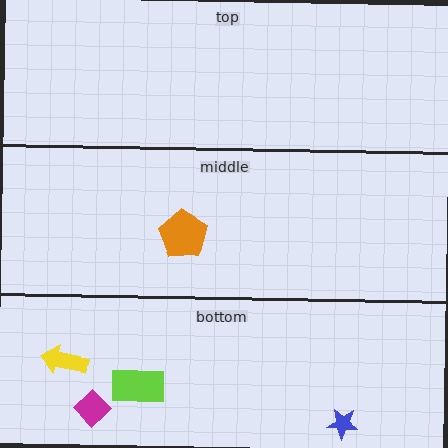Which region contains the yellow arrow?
The bottom region.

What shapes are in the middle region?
The orange pentagon.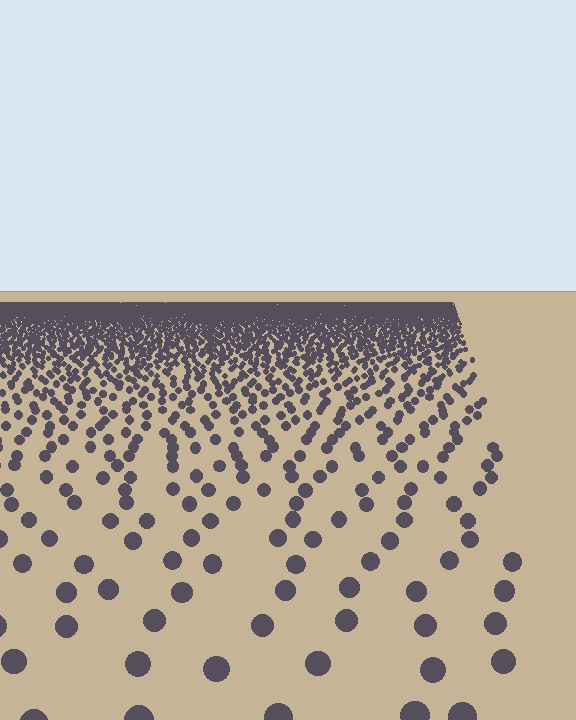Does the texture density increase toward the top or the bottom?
Density increases toward the top.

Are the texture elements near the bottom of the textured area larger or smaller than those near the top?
Larger. Near the bottom, elements are closer to the viewer and appear at a bigger on-screen size.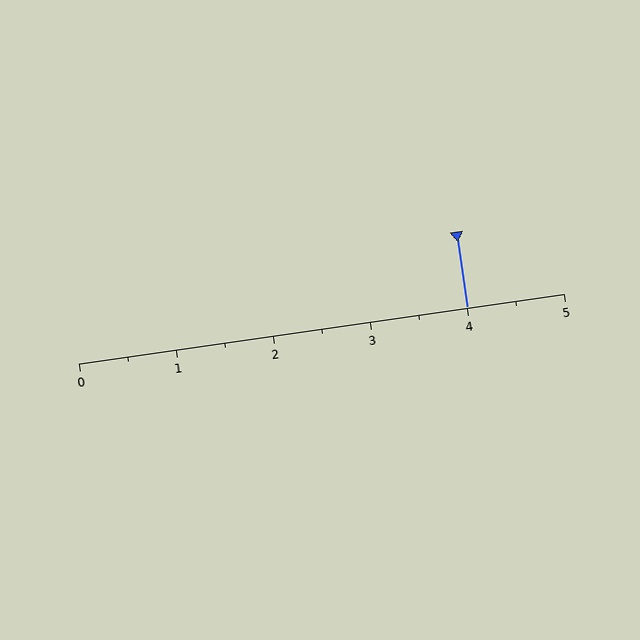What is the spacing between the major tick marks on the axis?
The major ticks are spaced 1 apart.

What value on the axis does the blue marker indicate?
The marker indicates approximately 4.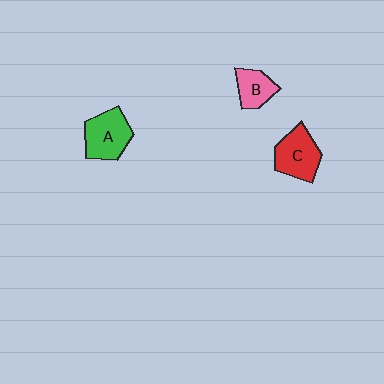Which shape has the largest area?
Shape A (green).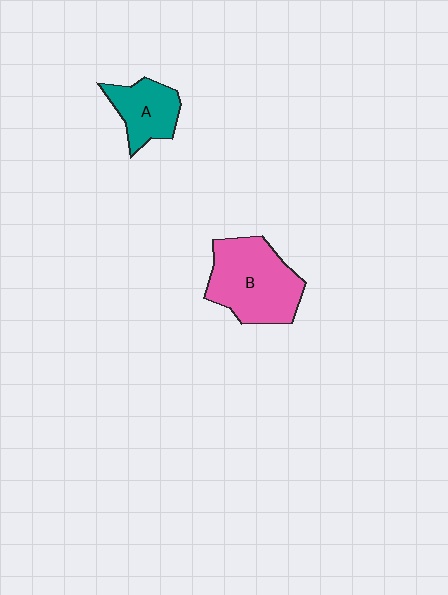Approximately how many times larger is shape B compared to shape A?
Approximately 1.8 times.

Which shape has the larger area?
Shape B (pink).